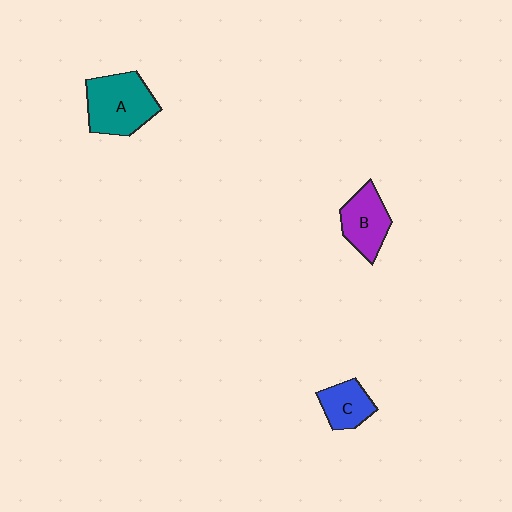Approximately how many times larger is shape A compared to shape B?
Approximately 1.4 times.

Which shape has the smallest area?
Shape C (blue).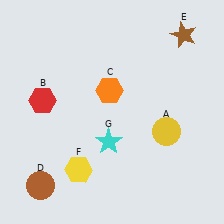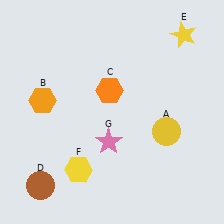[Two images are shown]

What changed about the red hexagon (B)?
In Image 1, B is red. In Image 2, it changed to orange.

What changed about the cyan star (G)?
In Image 1, G is cyan. In Image 2, it changed to pink.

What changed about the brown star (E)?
In Image 1, E is brown. In Image 2, it changed to yellow.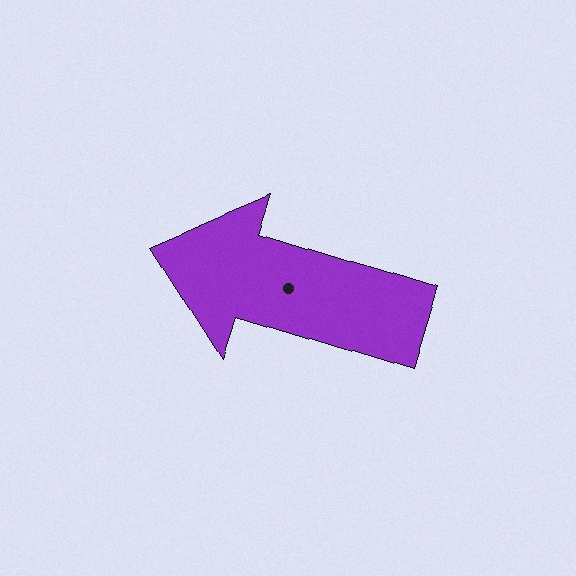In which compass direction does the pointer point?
West.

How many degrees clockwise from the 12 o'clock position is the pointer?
Approximately 287 degrees.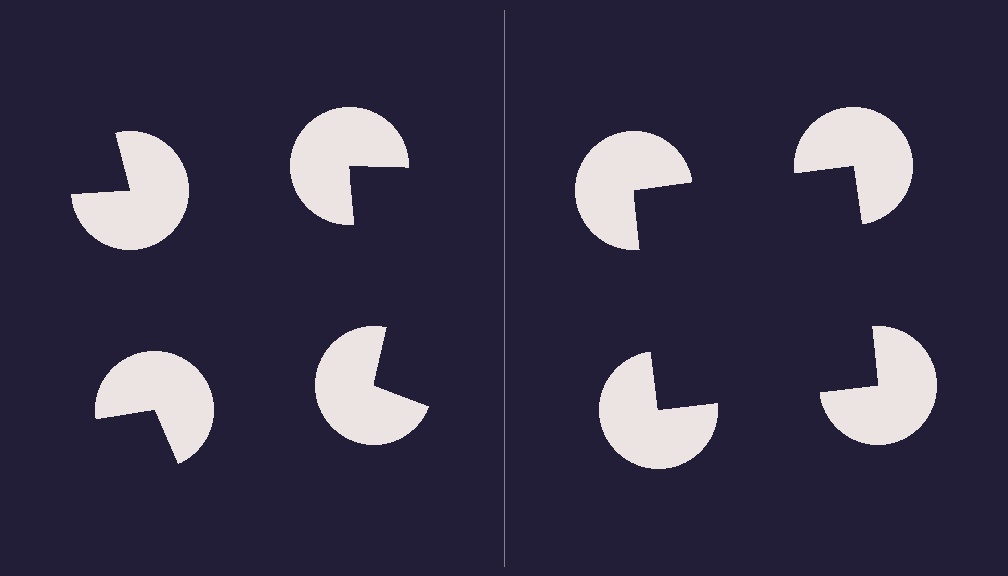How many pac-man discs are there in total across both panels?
8 — 4 on each side.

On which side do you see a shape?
An illusory square appears on the right side. On the left side the wedge cuts are rotated, so no coherent shape forms.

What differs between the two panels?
The pac-man discs are positioned identically on both sides; only the wedge orientations differ. On the right they align to a square; on the left they are misaligned.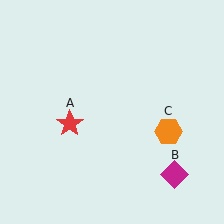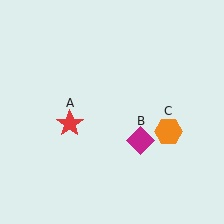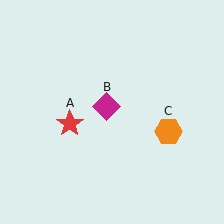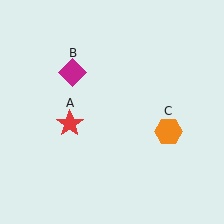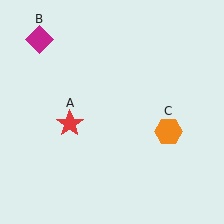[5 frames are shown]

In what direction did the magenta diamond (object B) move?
The magenta diamond (object B) moved up and to the left.